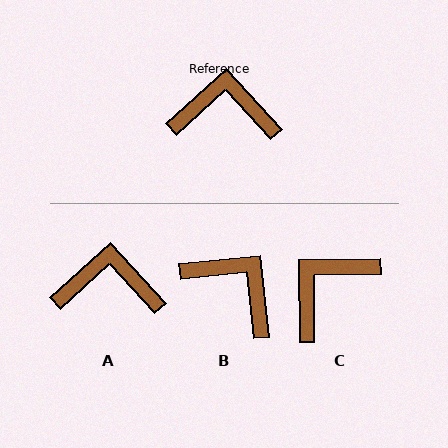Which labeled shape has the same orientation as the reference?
A.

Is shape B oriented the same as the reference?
No, it is off by about 36 degrees.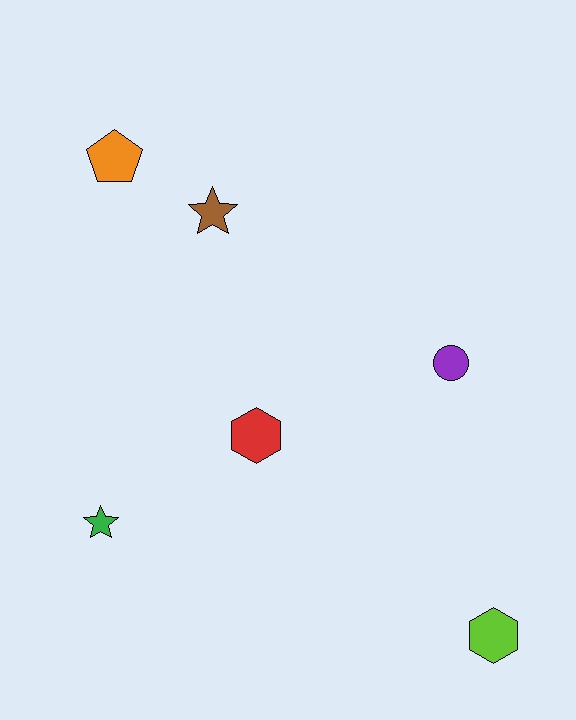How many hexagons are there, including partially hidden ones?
There are 2 hexagons.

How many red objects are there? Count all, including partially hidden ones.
There is 1 red object.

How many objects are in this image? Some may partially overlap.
There are 6 objects.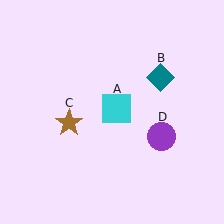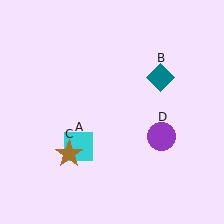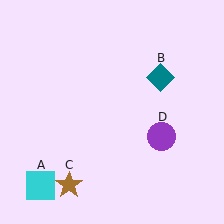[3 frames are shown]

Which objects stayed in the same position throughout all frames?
Teal diamond (object B) and purple circle (object D) remained stationary.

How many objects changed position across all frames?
2 objects changed position: cyan square (object A), brown star (object C).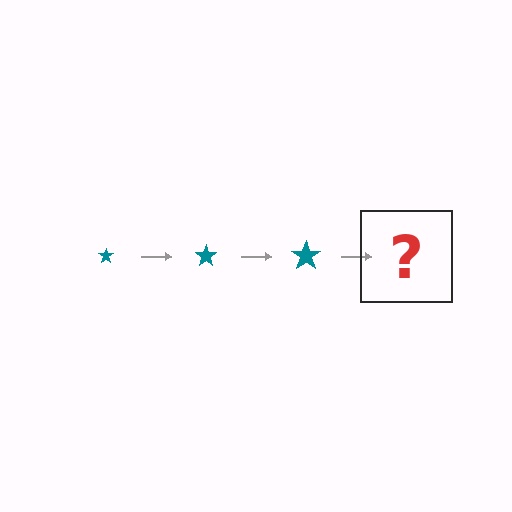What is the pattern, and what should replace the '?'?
The pattern is that the star gets progressively larger each step. The '?' should be a teal star, larger than the previous one.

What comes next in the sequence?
The next element should be a teal star, larger than the previous one.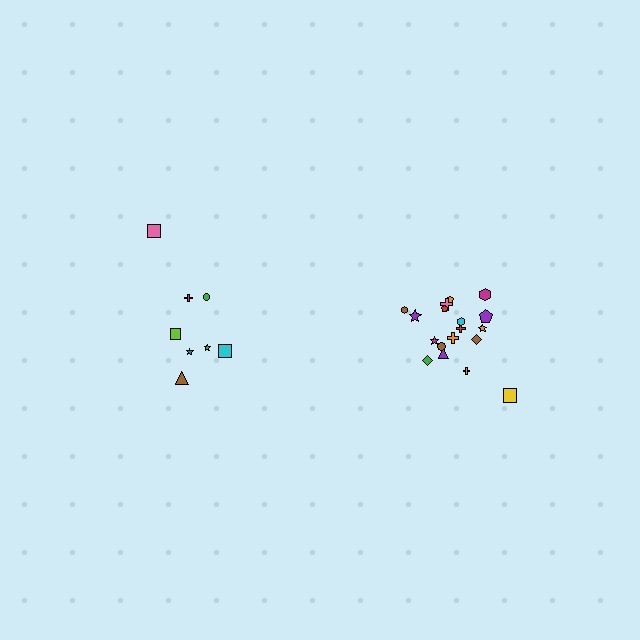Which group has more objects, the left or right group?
The right group.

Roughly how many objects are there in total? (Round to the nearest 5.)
Roughly 25 objects in total.